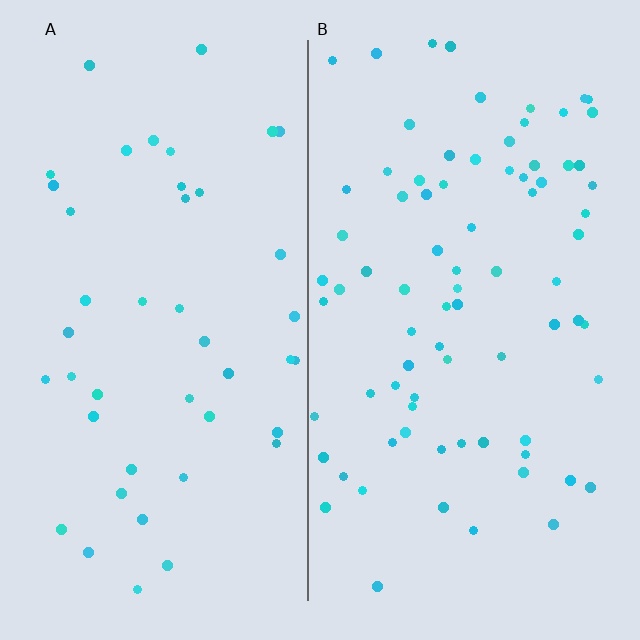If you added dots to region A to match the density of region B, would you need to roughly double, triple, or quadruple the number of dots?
Approximately double.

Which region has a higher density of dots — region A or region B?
B (the right).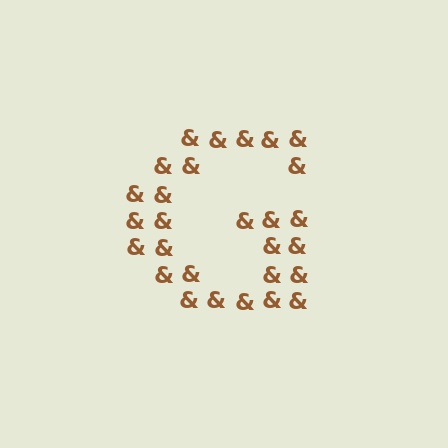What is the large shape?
The large shape is the letter G.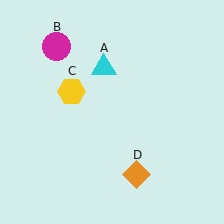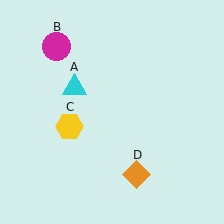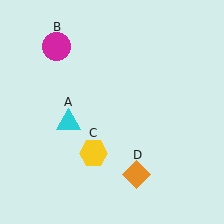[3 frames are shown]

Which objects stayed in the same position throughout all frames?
Magenta circle (object B) and orange diamond (object D) remained stationary.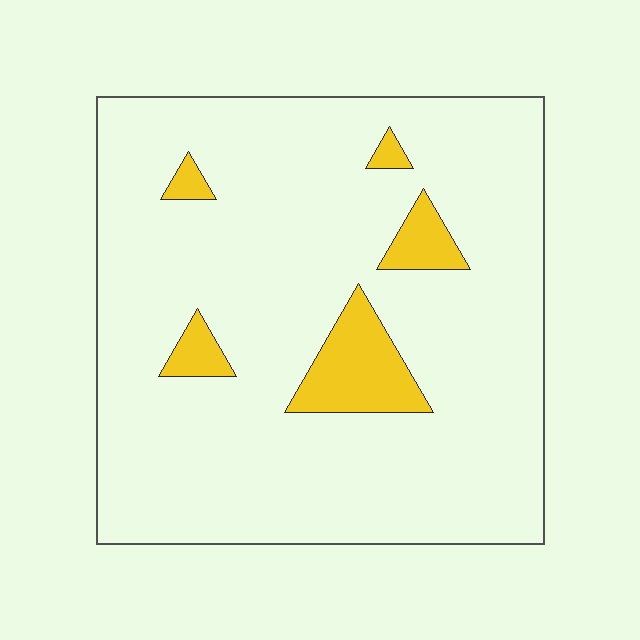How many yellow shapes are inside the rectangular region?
5.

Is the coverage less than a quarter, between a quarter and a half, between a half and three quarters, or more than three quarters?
Less than a quarter.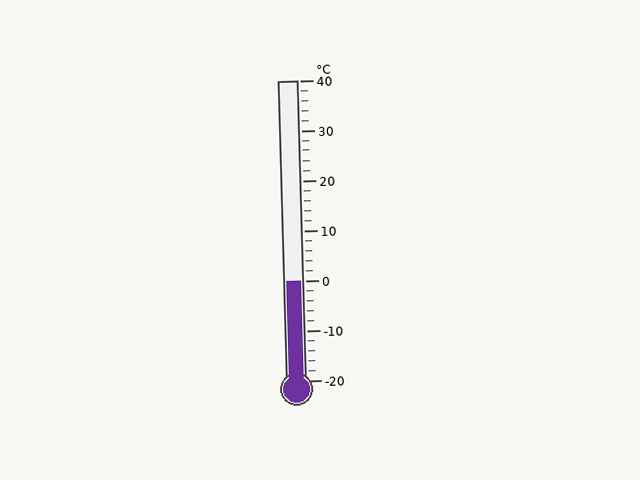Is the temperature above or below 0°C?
The temperature is at 0°C.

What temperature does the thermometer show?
The thermometer shows approximately 0°C.